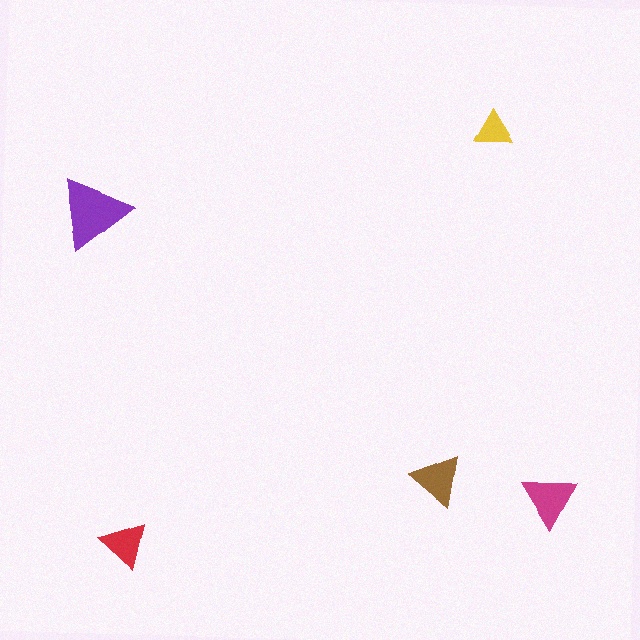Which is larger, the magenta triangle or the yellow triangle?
The magenta one.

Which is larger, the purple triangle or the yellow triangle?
The purple one.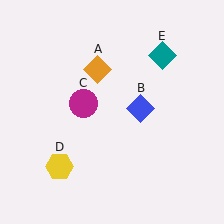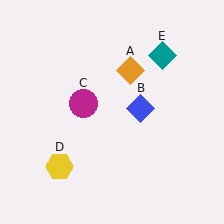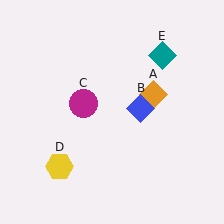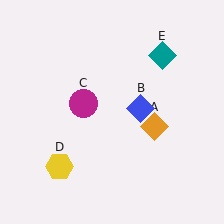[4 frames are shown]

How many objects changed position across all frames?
1 object changed position: orange diamond (object A).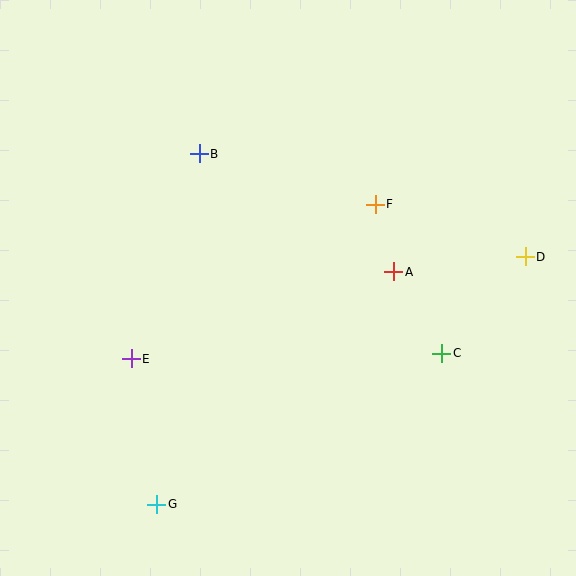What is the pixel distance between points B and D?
The distance between B and D is 342 pixels.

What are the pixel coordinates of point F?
Point F is at (375, 204).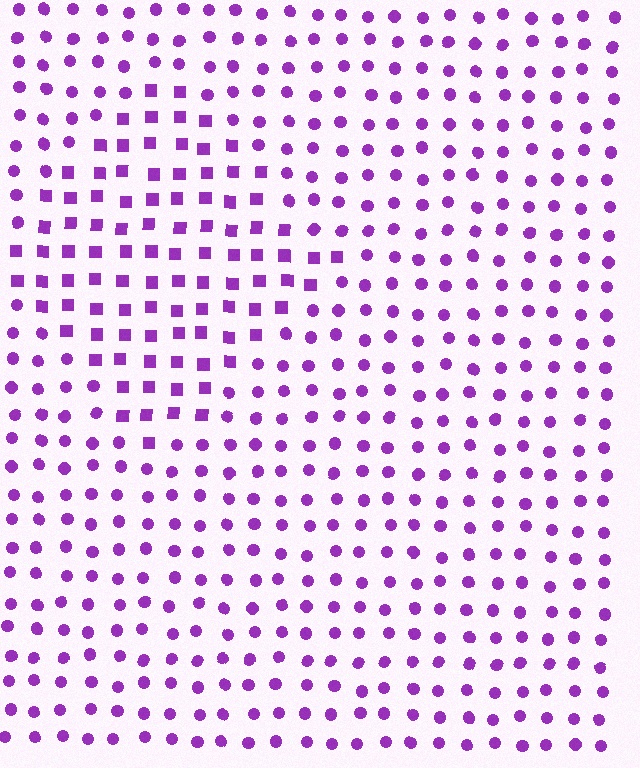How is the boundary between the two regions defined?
The boundary is defined by a change in element shape: squares inside vs. circles outside. All elements share the same color and spacing.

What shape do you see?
I see a diamond.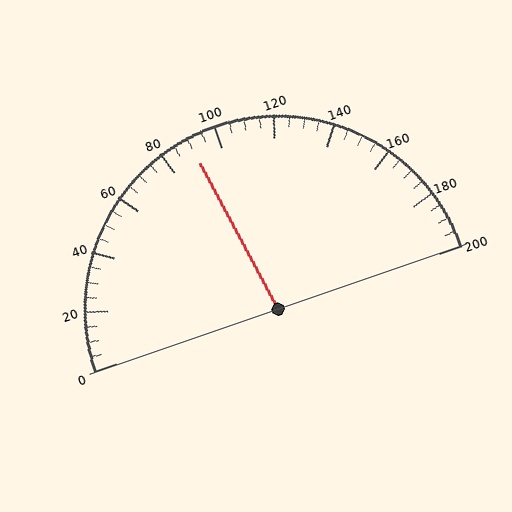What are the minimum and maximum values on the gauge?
The gauge ranges from 0 to 200.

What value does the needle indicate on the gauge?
The needle indicates approximately 90.